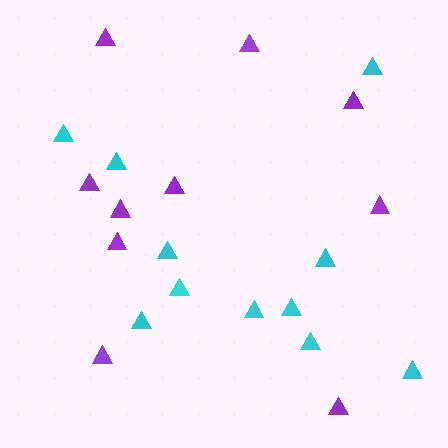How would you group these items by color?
There are 2 groups: one group of cyan triangles (11) and one group of purple triangles (10).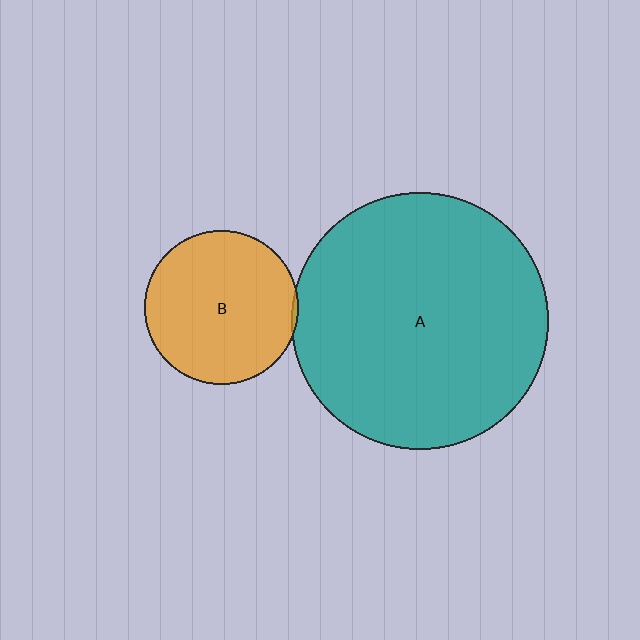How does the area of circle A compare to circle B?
Approximately 2.8 times.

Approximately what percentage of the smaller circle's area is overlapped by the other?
Approximately 5%.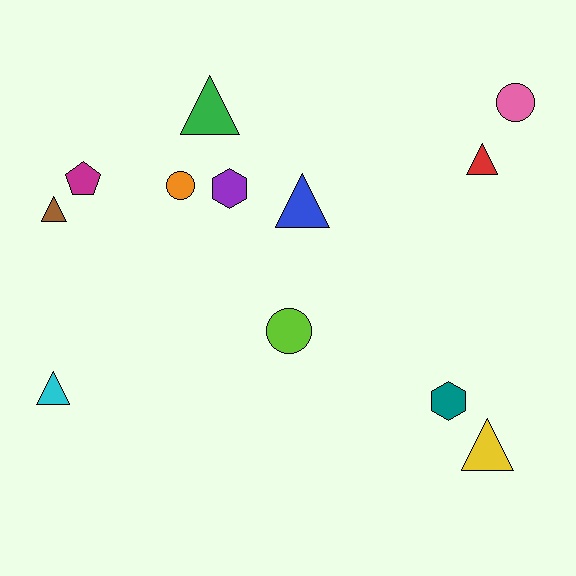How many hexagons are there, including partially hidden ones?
There are 2 hexagons.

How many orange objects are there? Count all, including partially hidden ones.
There is 1 orange object.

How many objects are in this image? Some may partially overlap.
There are 12 objects.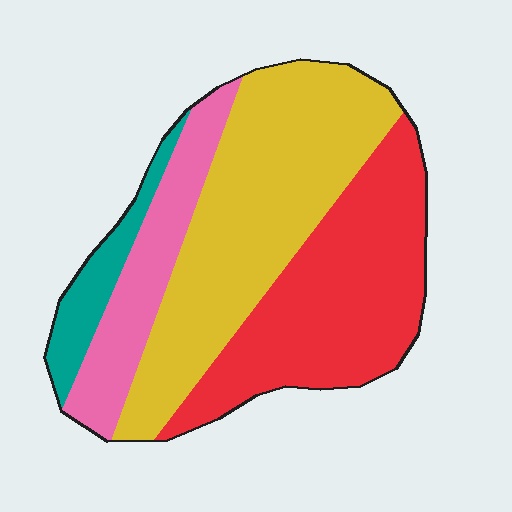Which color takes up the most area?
Yellow, at roughly 40%.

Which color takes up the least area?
Teal, at roughly 10%.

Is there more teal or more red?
Red.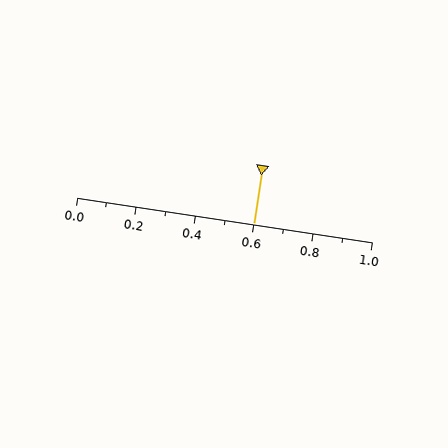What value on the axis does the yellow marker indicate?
The marker indicates approximately 0.6.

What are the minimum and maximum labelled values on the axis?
The axis runs from 0.0 to 1.0.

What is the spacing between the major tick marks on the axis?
The major ticks are spaced 0.2 apart.